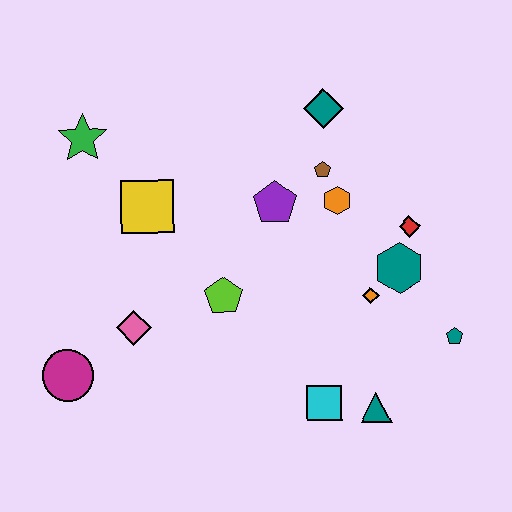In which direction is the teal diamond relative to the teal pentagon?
The teal diamond is above the teal pentagon.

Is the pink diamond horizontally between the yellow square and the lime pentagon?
No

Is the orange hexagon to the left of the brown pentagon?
No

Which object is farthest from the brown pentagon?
The magenta circle is farthest from the brown pentagon.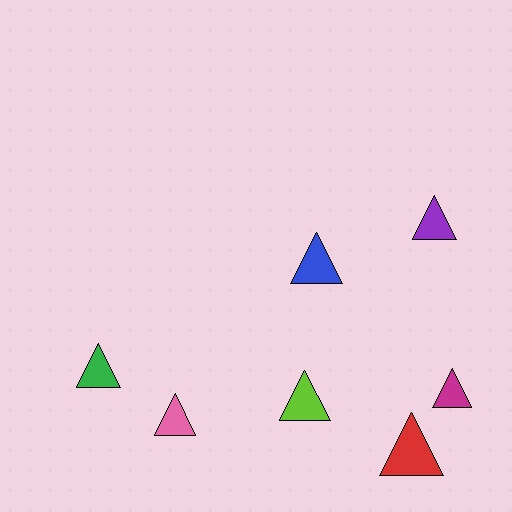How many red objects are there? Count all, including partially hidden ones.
There is 1 red object.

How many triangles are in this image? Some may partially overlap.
There are 7 triangles.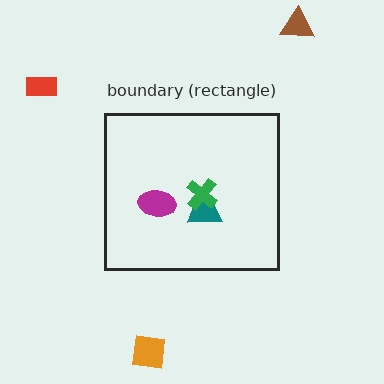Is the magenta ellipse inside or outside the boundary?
Inside.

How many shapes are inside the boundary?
3 inside, 3 outside.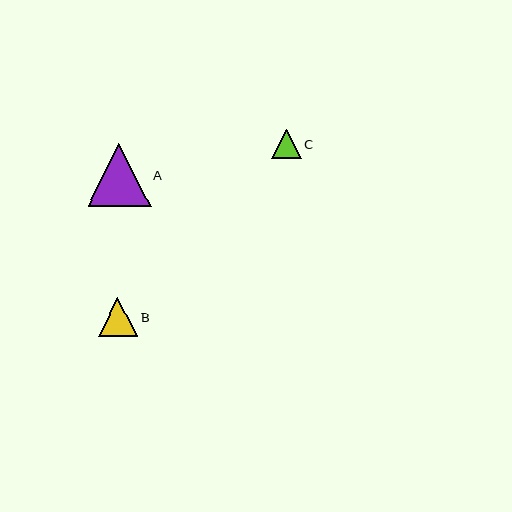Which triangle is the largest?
Triangle A is the largest with a size of approximately 63 pixels.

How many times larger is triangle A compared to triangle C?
Triangle A is approximately 2.1 times the size of triangle C.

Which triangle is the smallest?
Triangle C is the smallest with a size of approximately 30 pixels.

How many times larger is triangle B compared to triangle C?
Triangle B is approximately 1.3 times the size of triangle C.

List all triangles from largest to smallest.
From largest to smallest: A, B, C.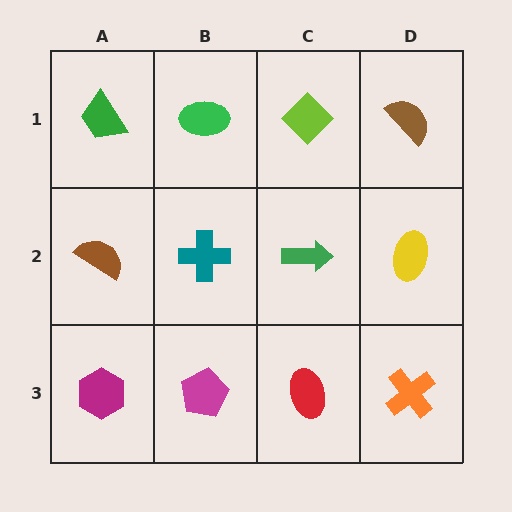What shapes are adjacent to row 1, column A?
A brown semicircle (row 2, column A), a green ellipse (row 1, column B).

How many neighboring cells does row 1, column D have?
2.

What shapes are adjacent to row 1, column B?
A teal cross (row 2, column B), a green trapezoid (row 1, column A), a lime diamond (row 1, column C).